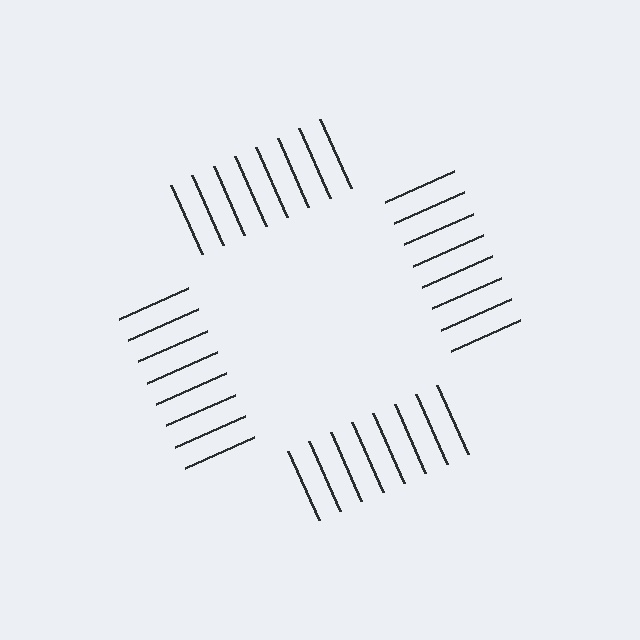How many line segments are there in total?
32 — 8 along each of the 4 edges.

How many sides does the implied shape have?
4 sides — the line-ends trace a square.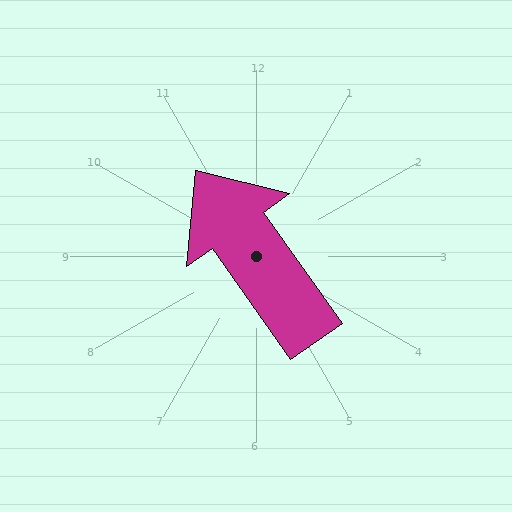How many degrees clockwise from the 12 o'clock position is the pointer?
Approximately 325 degrees.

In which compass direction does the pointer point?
Northwest.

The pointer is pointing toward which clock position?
Roughly 11 o'clock.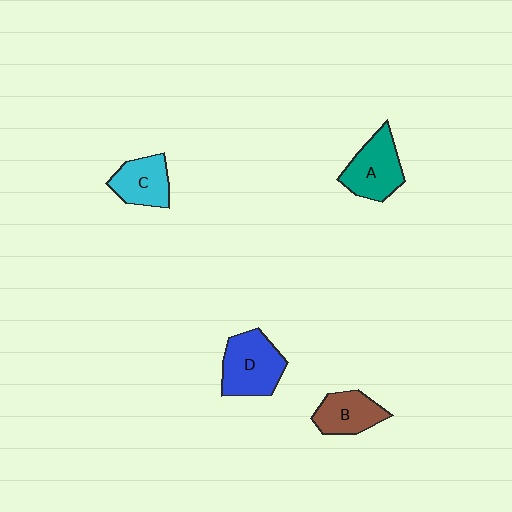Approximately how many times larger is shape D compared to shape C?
Approximately 1.3 times.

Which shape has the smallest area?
Shape B (brown).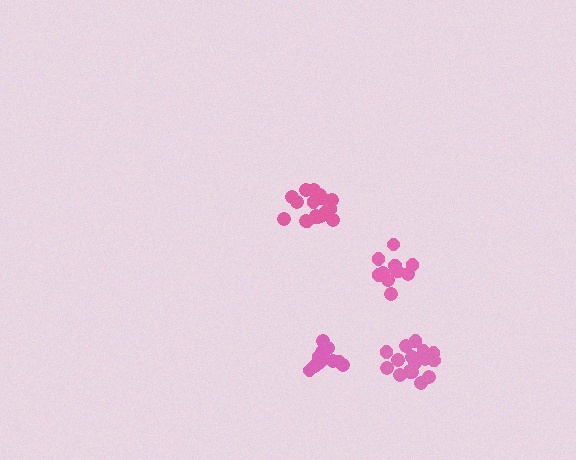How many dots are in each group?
Group 1: 17 dots, Group 2: 17 dots, Group 3: 12 dots, Group 4: 11 dots (57 total).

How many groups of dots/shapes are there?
There are 4 groups.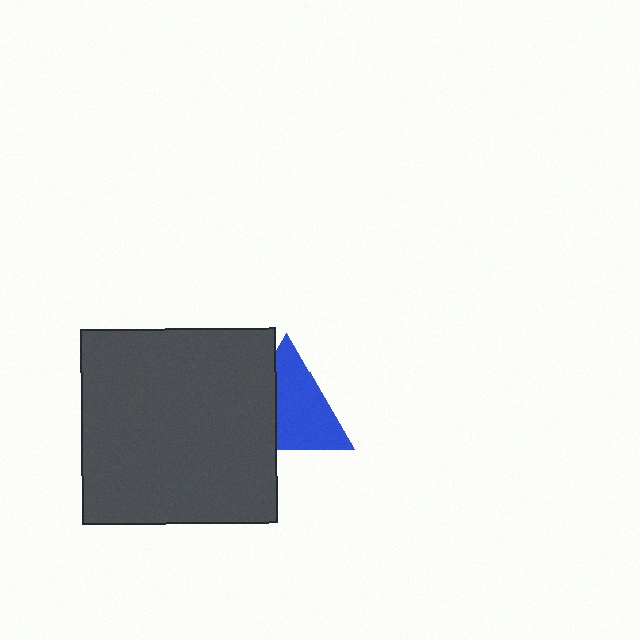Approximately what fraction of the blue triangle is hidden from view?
Roughly 35% of the blue triangle is hidden behind the dark gray square.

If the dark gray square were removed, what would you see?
You would see the complete blue triangle.